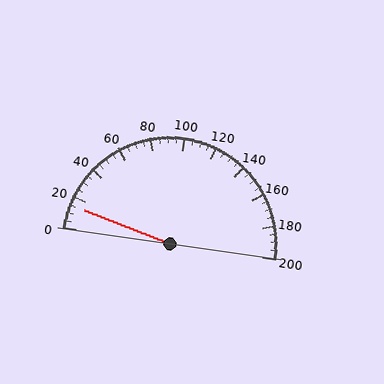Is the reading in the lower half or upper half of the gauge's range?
The reading is in the lower half of the range (0 to 200).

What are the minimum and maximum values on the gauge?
The gauge ranges from 0 to 200.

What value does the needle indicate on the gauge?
The needle indicates approximately 15.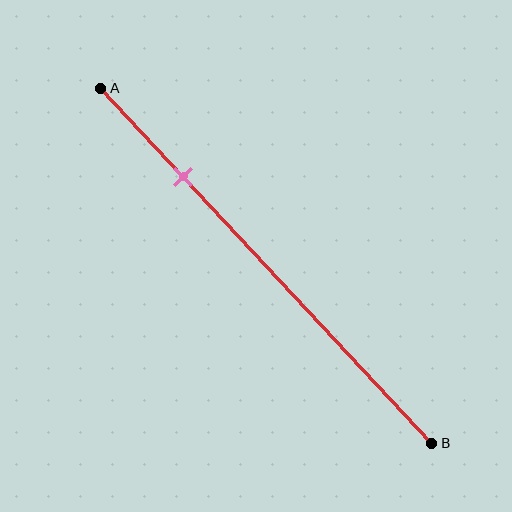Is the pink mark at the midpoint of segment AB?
No, the mark is at about 25% from A, not at the 50% midpoint.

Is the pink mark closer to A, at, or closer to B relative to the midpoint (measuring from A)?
The pink mark is closer to point A than the midpoint of segment AB.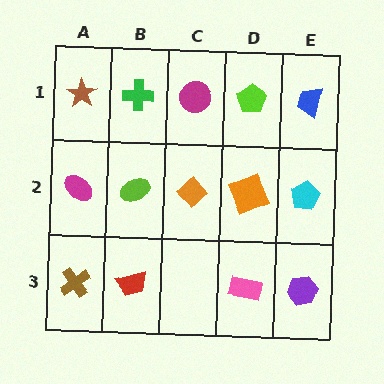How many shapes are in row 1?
5 shapes.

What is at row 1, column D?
A lime pentagon.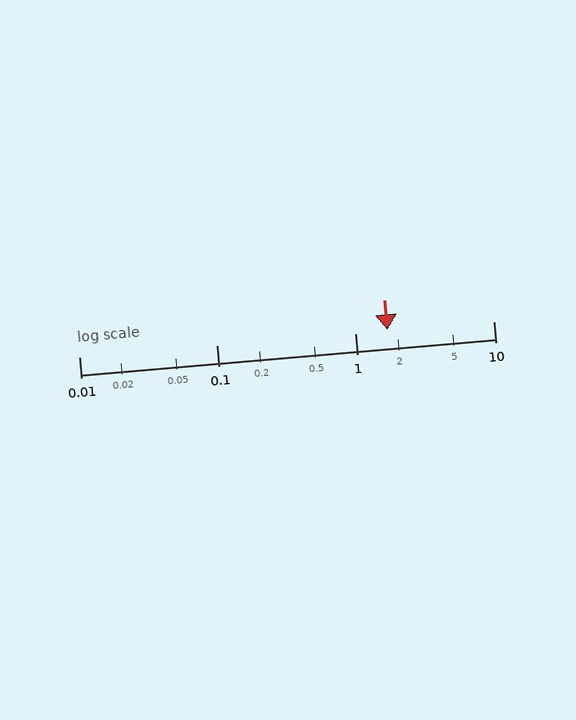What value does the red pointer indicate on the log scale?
The pointer indicates approximately 1.7.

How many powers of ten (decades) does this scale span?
The scale spans 3 decades, from 0.01 to 10.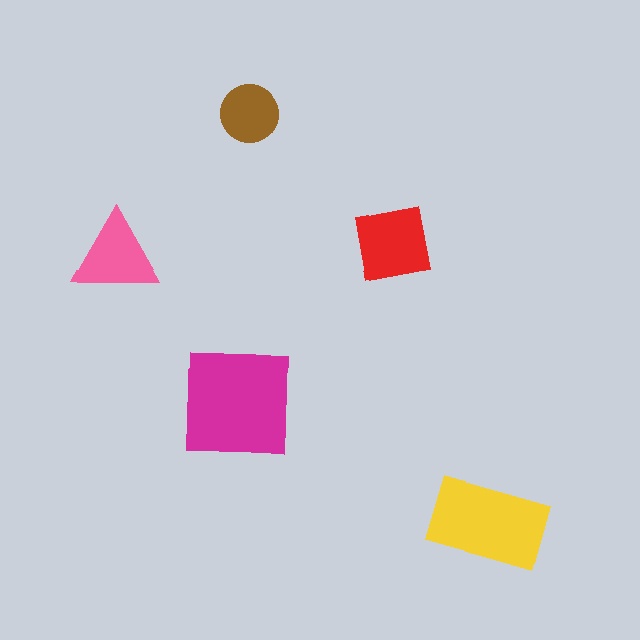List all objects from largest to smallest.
The magenta square, the yellow rectangle, the red square, the pink triangle, the brown circle.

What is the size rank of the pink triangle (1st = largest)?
4th.